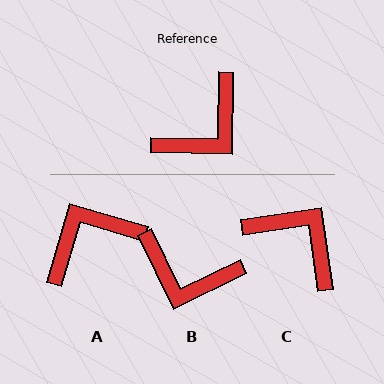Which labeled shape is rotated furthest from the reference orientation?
A, about 164 degrees away.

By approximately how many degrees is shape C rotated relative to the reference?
Approximately 99 degrees counter-clockwise.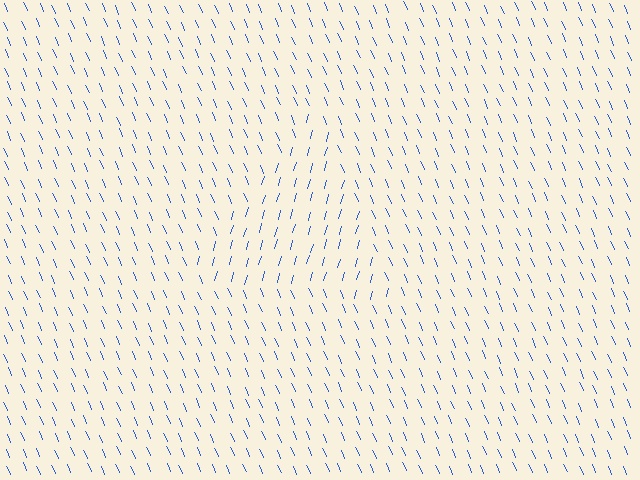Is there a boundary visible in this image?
Yes, there is a texture boundary formed by a change in line orientation.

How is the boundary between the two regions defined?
The boundary is defined purely by a change in line orientation (approximately 39 degrees difference). All lines are the same color and thickness.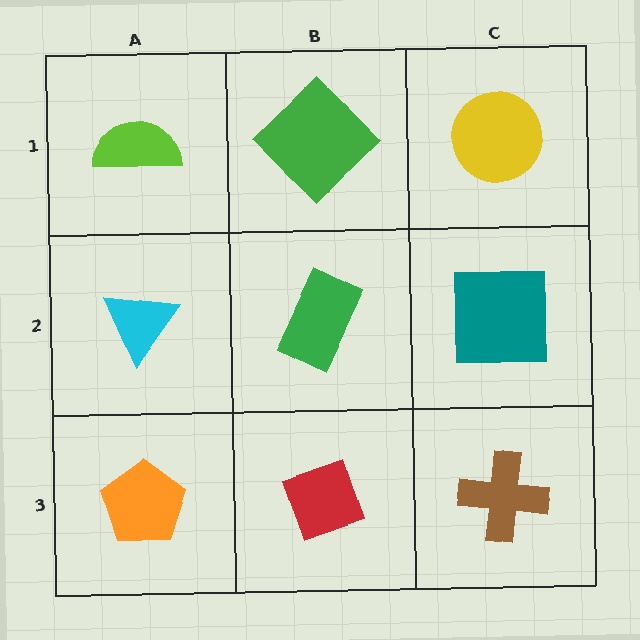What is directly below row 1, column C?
A teal square.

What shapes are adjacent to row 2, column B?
A green diamond (row 1, column B), a red diamond (row 3, column B), a cyan triangle (row 2, column A), a teal square (row 2, column C).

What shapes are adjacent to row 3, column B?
A green rectangle (row 2, column B), an orange pentagon (row 3, column A), a brown cross (row 3, column C).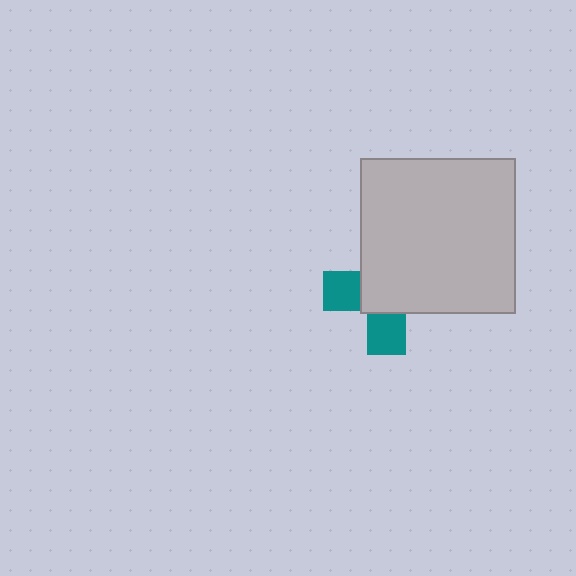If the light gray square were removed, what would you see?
You would see the complete teal cross.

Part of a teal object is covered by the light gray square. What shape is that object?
It is a cross.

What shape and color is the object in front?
The object in front is a light gray square.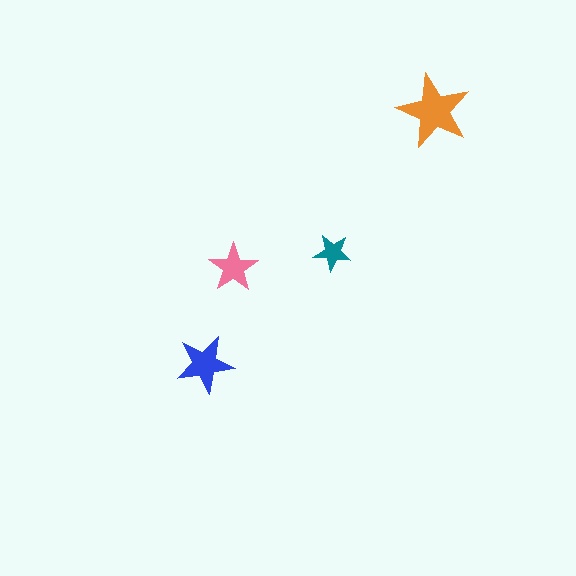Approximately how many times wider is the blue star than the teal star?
About 1.5 times wider.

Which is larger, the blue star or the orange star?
The orange one.